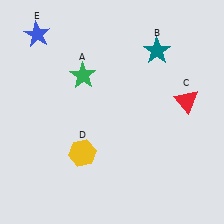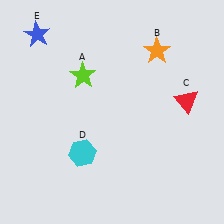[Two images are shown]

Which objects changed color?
A changed from green to lime. B changed from teal to orange. D changed from yellow to cyan.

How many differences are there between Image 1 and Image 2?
There are 3 differences between the two images.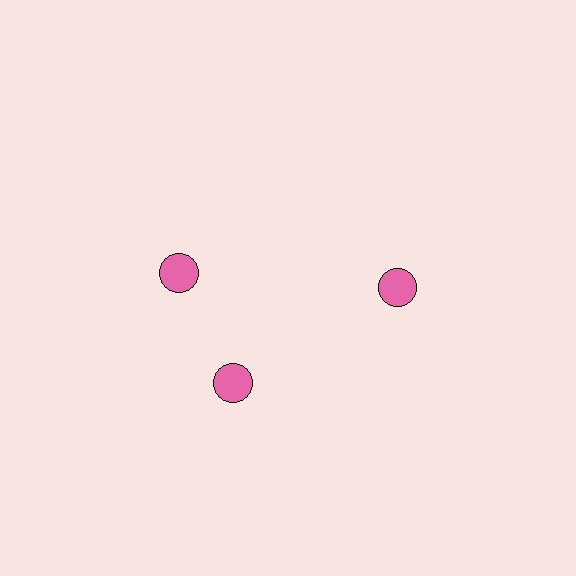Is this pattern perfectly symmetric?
No. The 3 pink circles are arranged in a ring, but one element near the 11 o'clock position is rotated out of alignment along the ring, breaking the 3-fold rotational symmetry.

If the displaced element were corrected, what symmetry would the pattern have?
It would have 3-fold rotational symmetry — the pattern would map onto itself every 120 degrees.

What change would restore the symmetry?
The symmetry would be restored by rotating it back into even spacing with its neighbors so that all 3 circles sit at equal angles and equal distance from the center.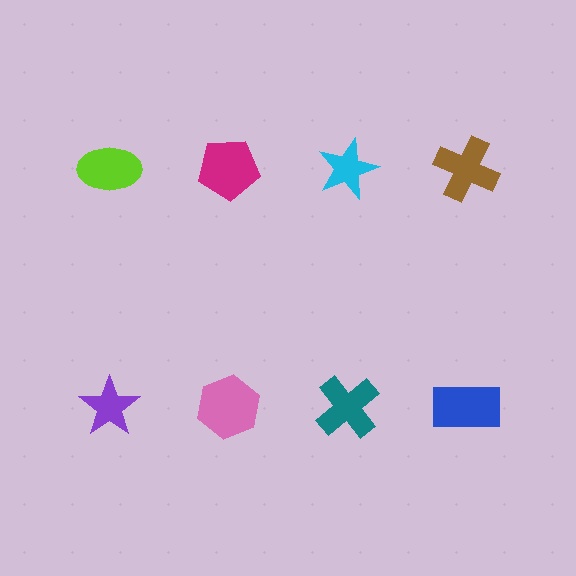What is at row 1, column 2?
A magenta pentagon.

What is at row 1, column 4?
A brown cross.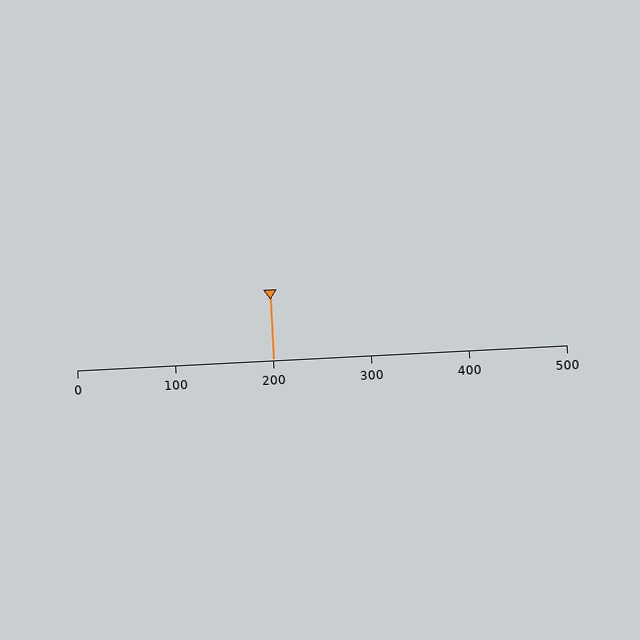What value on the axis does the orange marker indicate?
The marker indicates approximately 200.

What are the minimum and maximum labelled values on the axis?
The axis runs from 0 to 500.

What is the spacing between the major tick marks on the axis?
The major ticks are spaced 100 apart.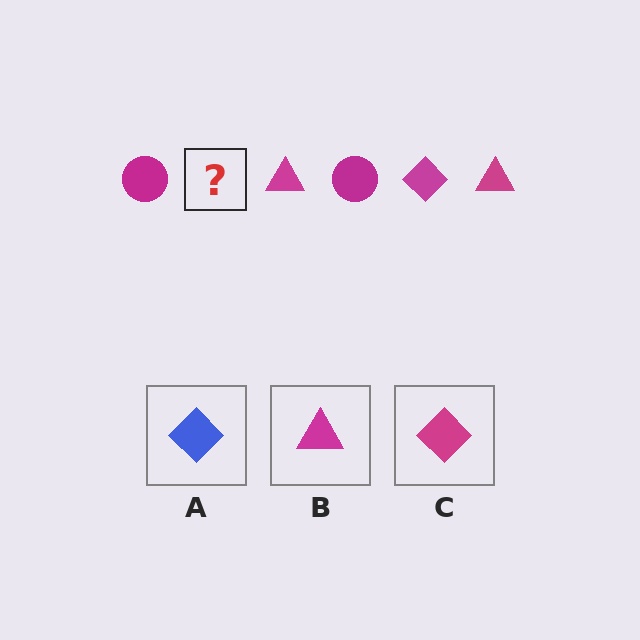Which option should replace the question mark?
Option C.